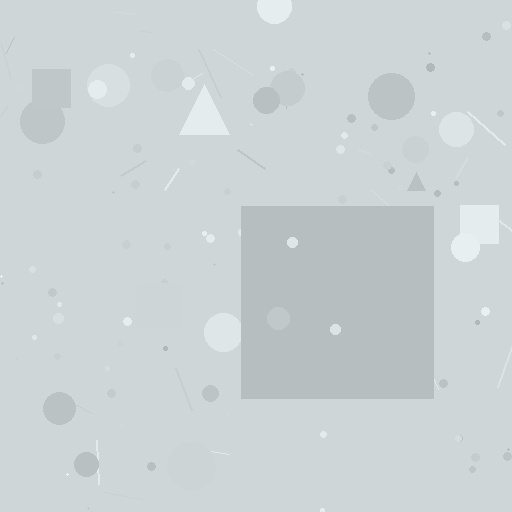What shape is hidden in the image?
A square is hidden in the image.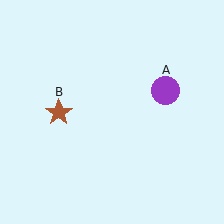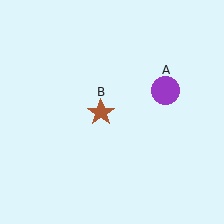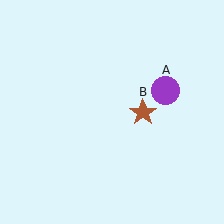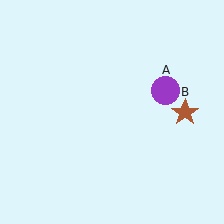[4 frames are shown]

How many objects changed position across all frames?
1 object changed position: brown star (object B).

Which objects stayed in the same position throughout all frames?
Purple circle (object A) remained stationary.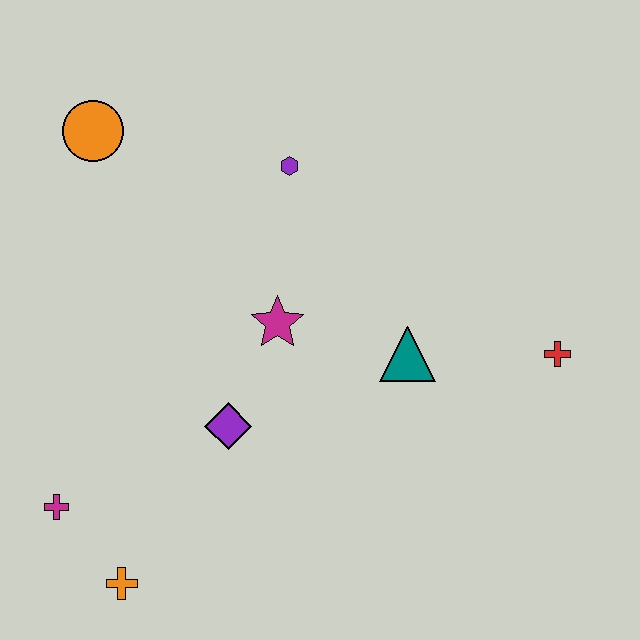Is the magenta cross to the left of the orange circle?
Yes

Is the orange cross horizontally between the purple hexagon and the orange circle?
Yes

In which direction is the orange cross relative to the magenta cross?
The orange cross is below the magenta cross.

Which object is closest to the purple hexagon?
The magenta star is closest to the purple hexagon.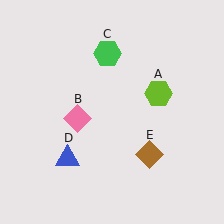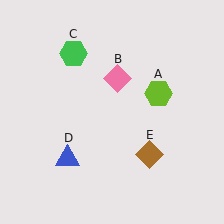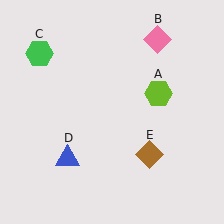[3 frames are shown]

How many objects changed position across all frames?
2 objects changed position: pink diamond (object B), green hexagon (object C).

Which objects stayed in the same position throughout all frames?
Lime hexagon (object A) and blue triangle (object D) and brown diamond (object E) remained stationary.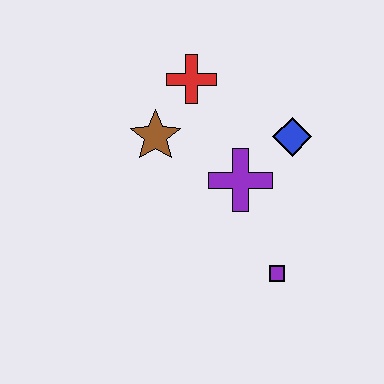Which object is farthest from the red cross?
The purple square is farthest from the red cross.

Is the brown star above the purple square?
Yes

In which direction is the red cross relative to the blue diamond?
The red cross is to the left of the blue diamond.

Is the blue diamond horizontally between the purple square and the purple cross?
No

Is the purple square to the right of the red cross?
Yes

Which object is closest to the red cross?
The brown star is closest to the red cross.